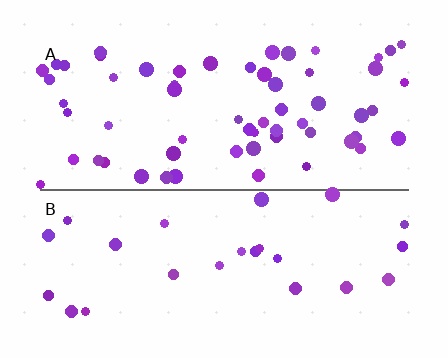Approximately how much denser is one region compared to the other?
Approximately 2.4× — region A over region B.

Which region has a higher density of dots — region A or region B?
A (the top).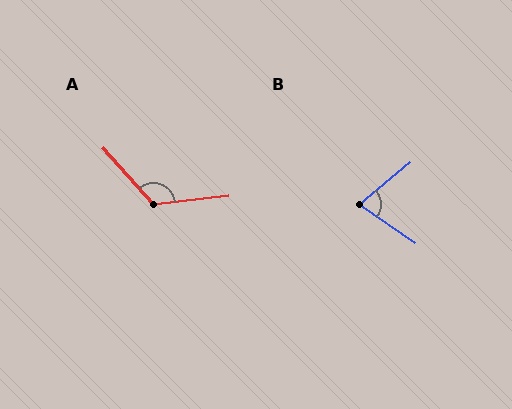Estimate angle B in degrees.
Approximately 74 degrees.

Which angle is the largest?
A, at approximately 125 degrees.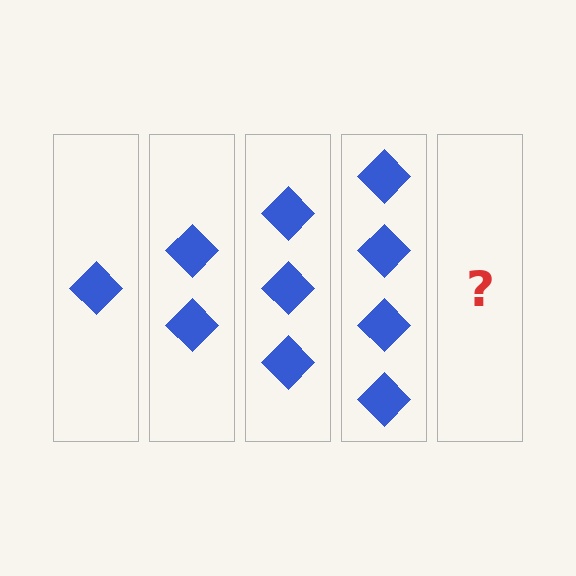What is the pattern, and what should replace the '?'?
The pattern is that each step adds one more diamond. The '?' should be 5 diamonds.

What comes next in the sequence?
The next element should be 5 diamonds.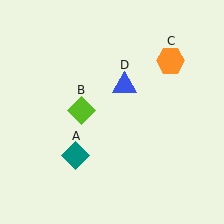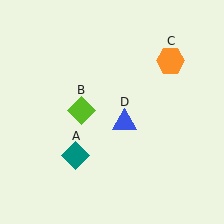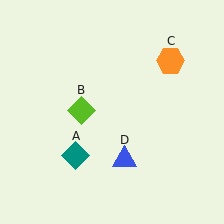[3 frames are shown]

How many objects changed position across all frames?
1 object changed position: blue triangle (object D).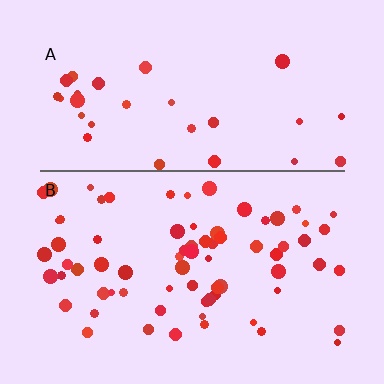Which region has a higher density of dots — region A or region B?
B (the bottom).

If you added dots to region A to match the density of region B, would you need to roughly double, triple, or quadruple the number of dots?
Approximately double.